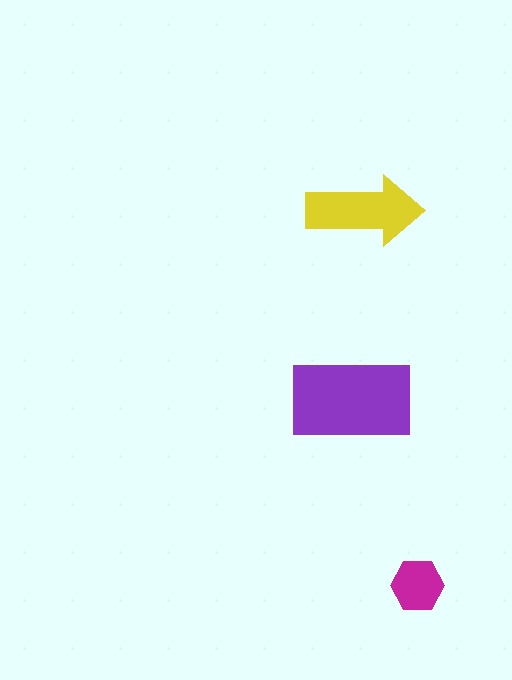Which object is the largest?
The purple rectangle.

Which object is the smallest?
The magenta hexagon.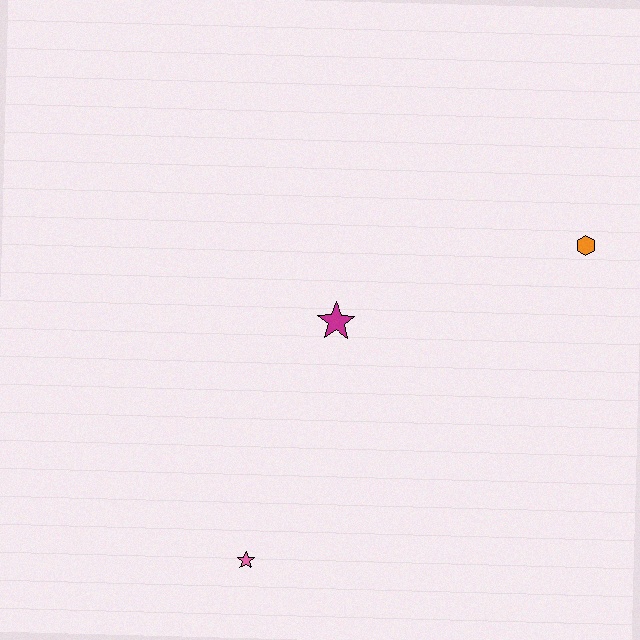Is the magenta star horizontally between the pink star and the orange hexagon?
Yes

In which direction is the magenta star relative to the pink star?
The magenta star is above the pink star.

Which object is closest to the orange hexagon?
The magenta star is closest to the orange hexagon.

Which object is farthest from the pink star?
The orange hexagon is farthest from the pink star.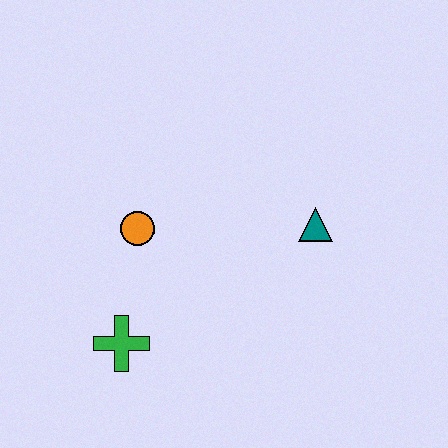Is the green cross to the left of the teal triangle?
Yes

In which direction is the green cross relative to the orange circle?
The green cross is below the orange circle.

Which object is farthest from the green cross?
The teal triangle is farthest from the green cross.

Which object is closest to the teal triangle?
The orange circle is closest to the teal triangle.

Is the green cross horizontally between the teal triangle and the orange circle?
No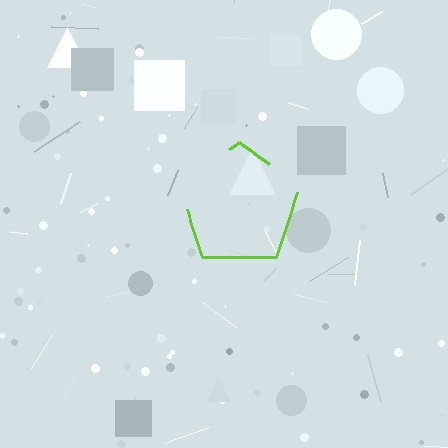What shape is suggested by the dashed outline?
The dashed outline suggests a pentagon.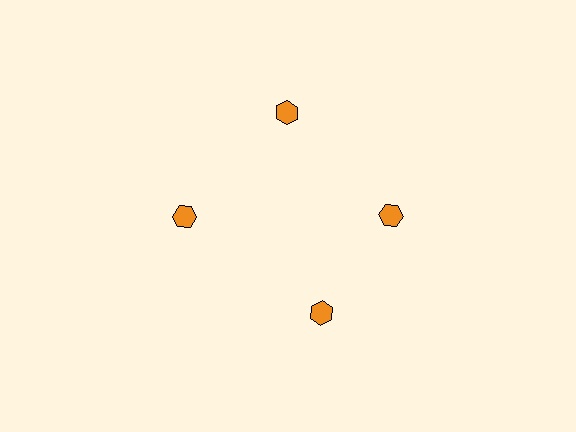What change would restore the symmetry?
The symmetry would be restored by rotating it back into even spacing with its neighbors so that all 4 hexagons sit at equal angles and equal distance from the center.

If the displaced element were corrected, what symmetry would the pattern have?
It would have 4-fold rotational symmetry — the pattern would map onto itself every 90 degrees.